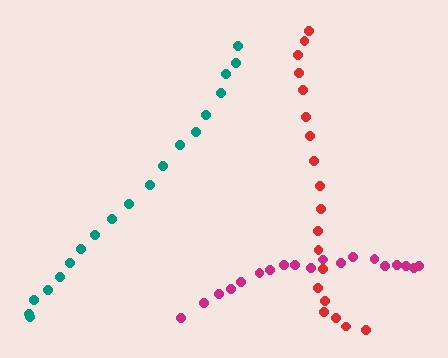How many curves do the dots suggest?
There are 3 distinct paths.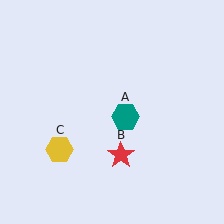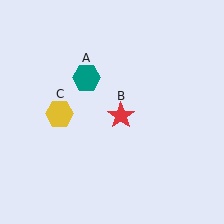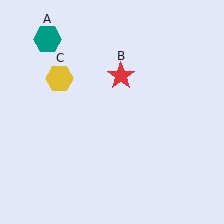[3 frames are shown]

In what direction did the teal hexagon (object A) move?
The teal hexagon (object A) moved up and to the left.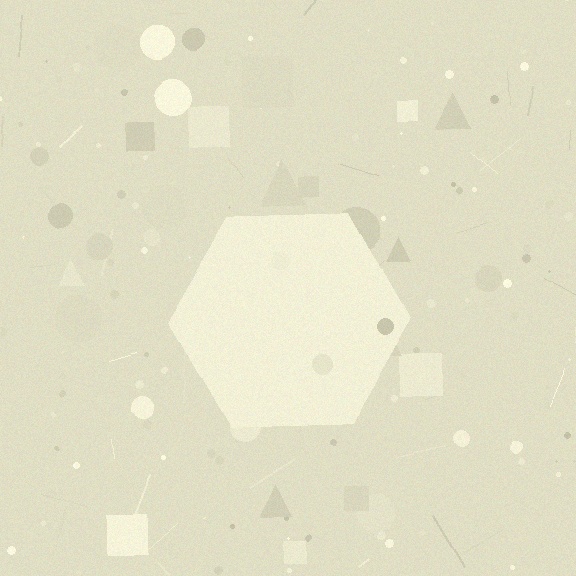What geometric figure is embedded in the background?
A hexagon is embedded in the background.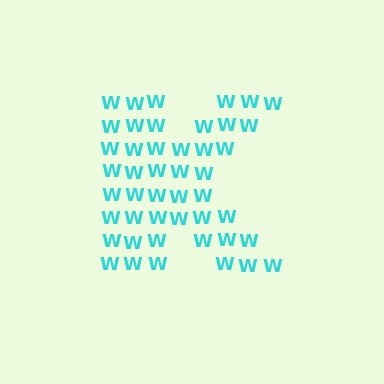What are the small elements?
The small elements are letter W's.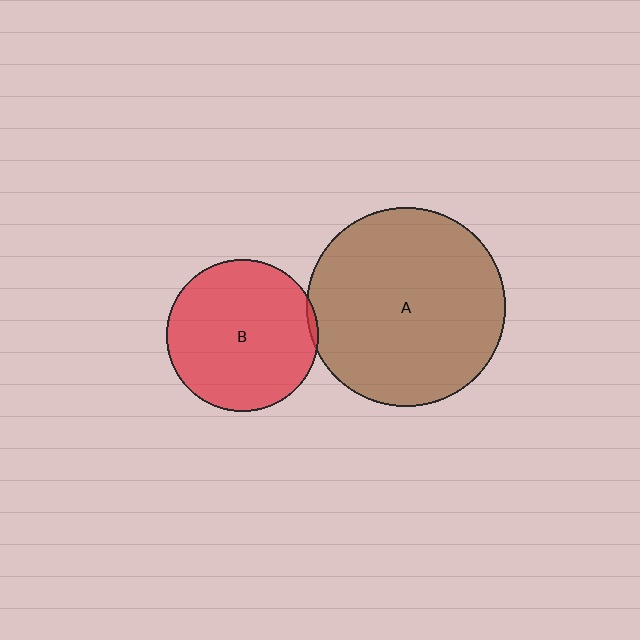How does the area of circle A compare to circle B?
Approximately 1.7 times.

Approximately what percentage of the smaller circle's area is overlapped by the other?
Approximately 5%.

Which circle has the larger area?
Circle A (brown).